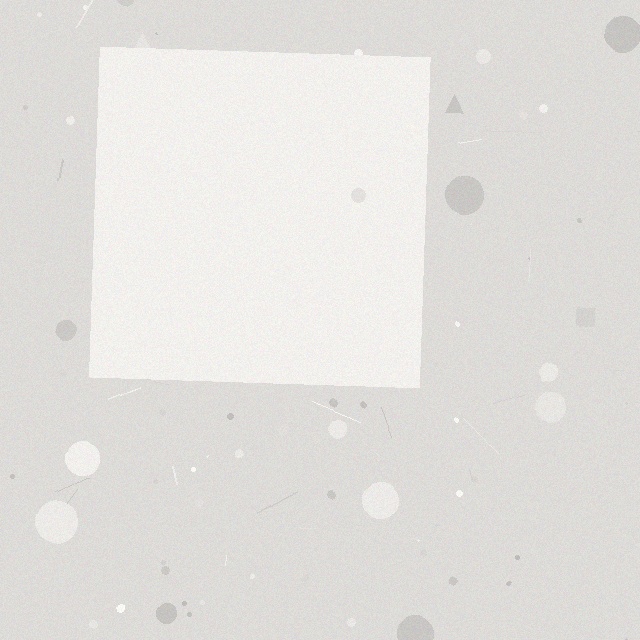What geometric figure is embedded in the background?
A square is embedded in the background.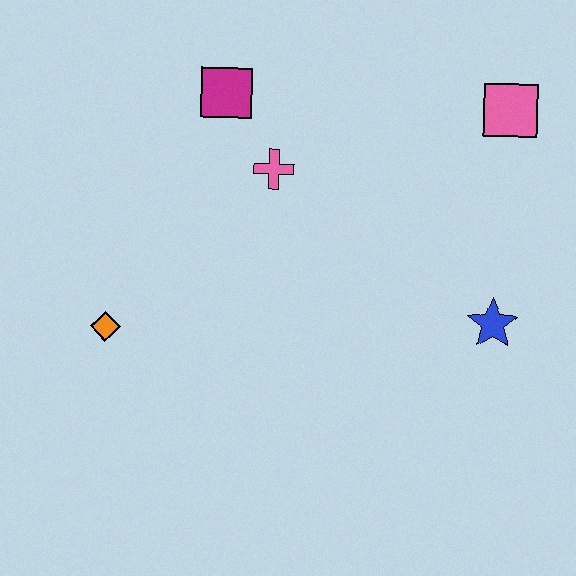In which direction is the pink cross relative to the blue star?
The pink cross is to the left of the blue star.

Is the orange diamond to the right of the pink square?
No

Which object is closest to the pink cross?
The magenta square is closest to the pink cross.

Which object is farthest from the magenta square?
The blue star is farthest from the magenta square.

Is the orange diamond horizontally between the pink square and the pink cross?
No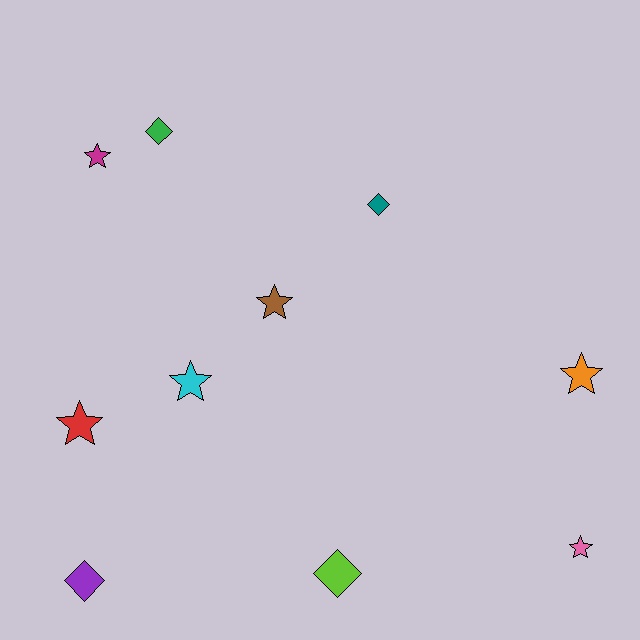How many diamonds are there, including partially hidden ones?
There are 4 diamonds.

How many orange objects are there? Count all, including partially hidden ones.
There is 1 orange object.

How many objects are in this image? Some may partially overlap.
There are 10 objects.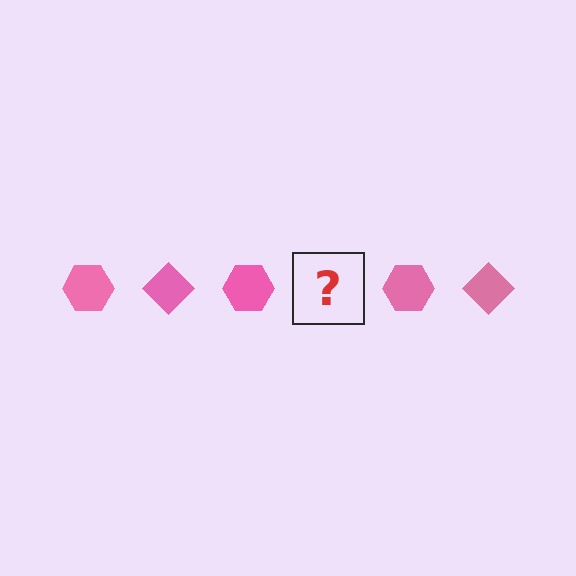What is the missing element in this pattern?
The missing element is a pink diamond.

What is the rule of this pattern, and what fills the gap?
The rule is that the pattern cycles through hexagon, diamond shapes in pink. The gap should be filled with a pink diamond.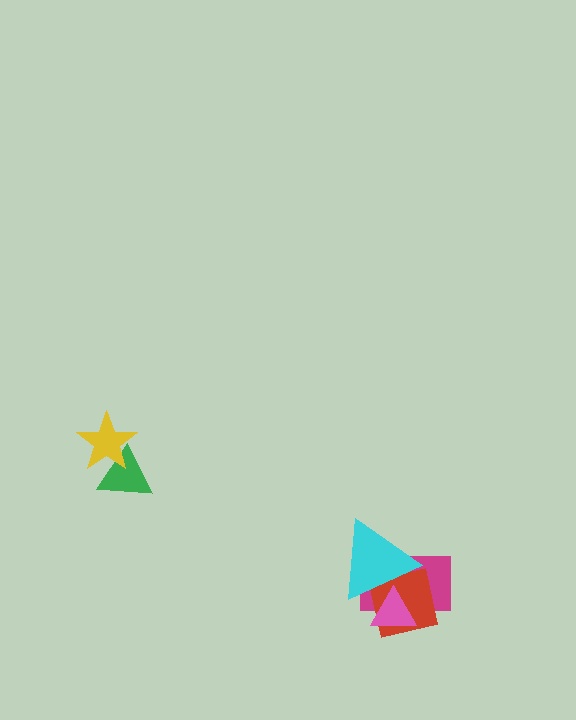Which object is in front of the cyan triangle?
The pink triangle is in front of the cyan triangle.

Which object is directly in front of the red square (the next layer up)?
The cyan triangle is directly in front of the red square.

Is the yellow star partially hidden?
No, no other shape covers it.